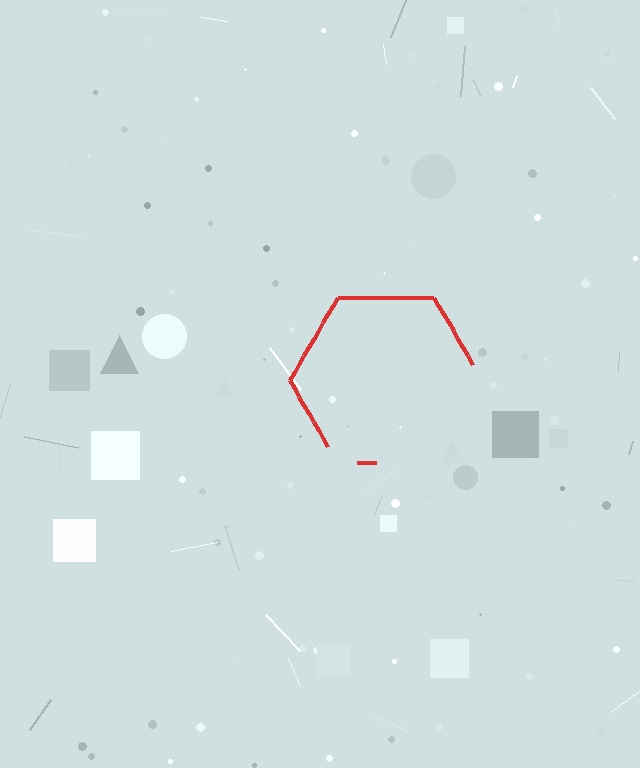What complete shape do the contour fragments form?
The contour fragments form a hexagon.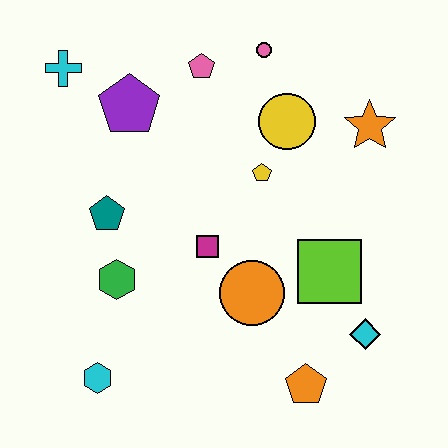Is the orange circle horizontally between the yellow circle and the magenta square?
Yes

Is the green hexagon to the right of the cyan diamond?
No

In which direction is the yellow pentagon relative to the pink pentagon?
The yellow pentagon is below the pink pentagon.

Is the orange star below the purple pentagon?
Yes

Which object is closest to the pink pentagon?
The pink circle is closest to the pink pentagon.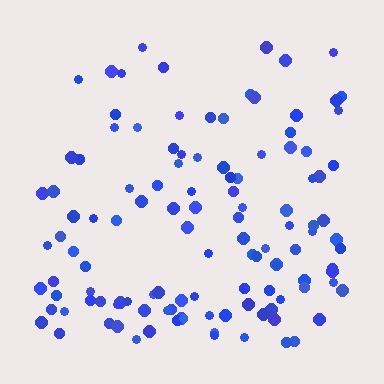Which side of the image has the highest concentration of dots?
The bottom.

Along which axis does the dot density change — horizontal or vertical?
Vertical.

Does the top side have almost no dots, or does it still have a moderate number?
Still a moderate number, just noticeably fewer than the bottom.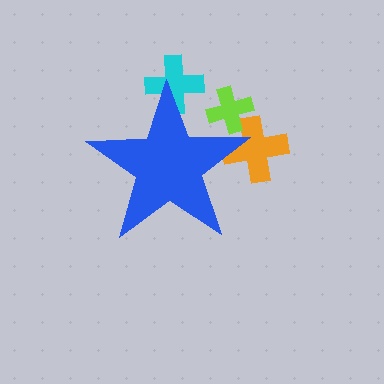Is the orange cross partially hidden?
Yes, the orange cross is partially hidden behind the blue star.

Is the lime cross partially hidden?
Yes, the lime cross is partially hidden behind the blue star.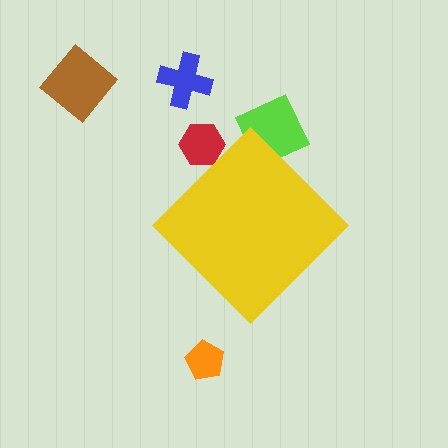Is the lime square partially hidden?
Yes, the lime square is partially hidden behind the yellow diamond.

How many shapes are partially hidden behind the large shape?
2 shapes are partially hidden.